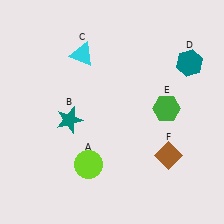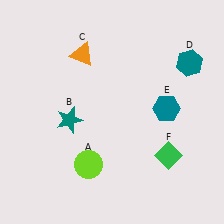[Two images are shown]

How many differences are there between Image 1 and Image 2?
There are 3 differences between the two images.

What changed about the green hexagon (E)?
In Image 1, E is green. In Image 2, it changed to teal.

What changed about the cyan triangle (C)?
In Image 1, C is cyan. In Image 2, it changed to orange.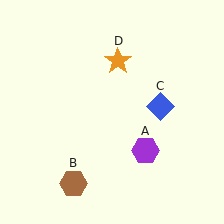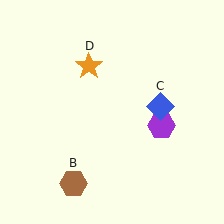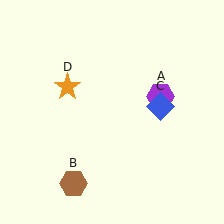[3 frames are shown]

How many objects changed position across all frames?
2 objects changed position: purple hexagon (object A), orange star (object D).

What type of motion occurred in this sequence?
The purple hexagon (object A), orange star (object D) rotated counterclockwise around the center of the scene.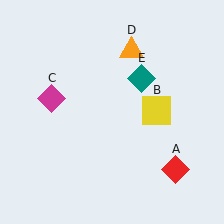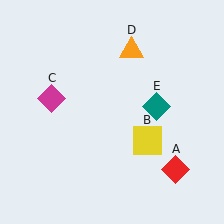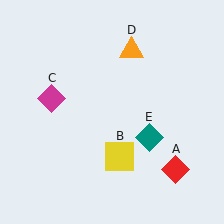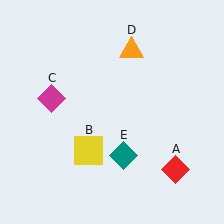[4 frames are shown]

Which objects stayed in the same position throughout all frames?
Red diamond (object A) and magenta diamond (object C) and orange triangle (object D) remained stationary.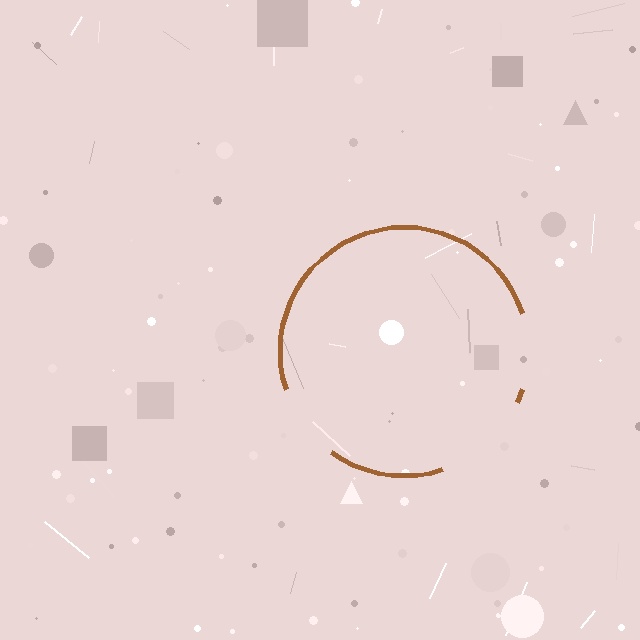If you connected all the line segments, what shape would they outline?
They would outline a circle.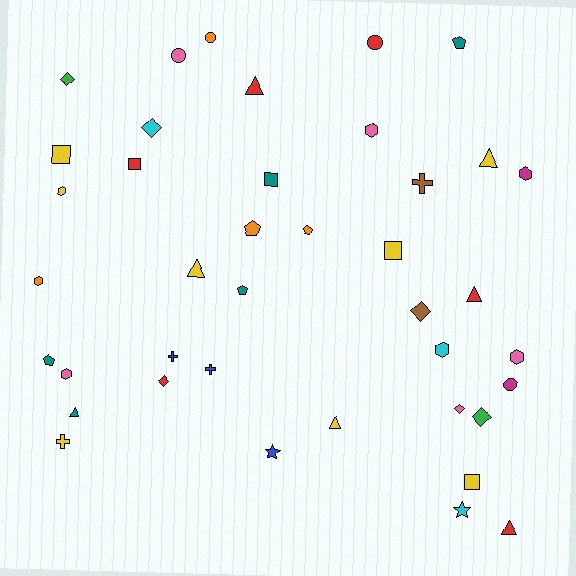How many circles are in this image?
There are 4 circles.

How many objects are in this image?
There are 40 objects.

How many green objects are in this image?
There are 2 green objects.